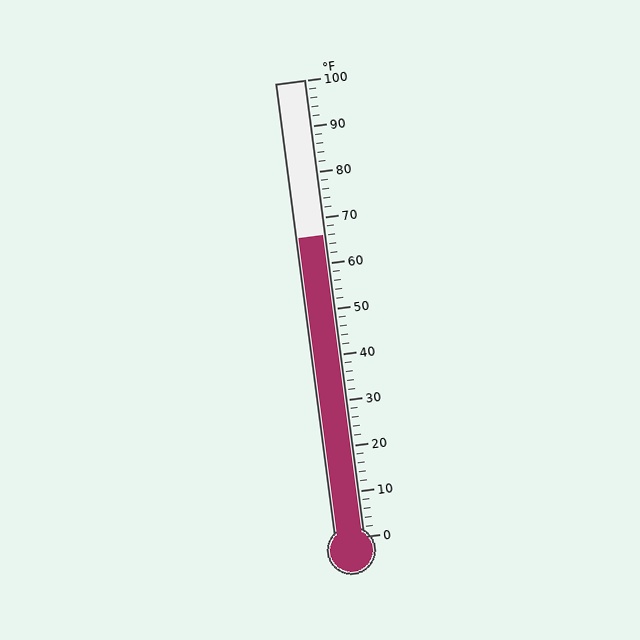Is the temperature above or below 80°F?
The temperature is below 80°F.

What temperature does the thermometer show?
The thermometer shows approximately 66°F.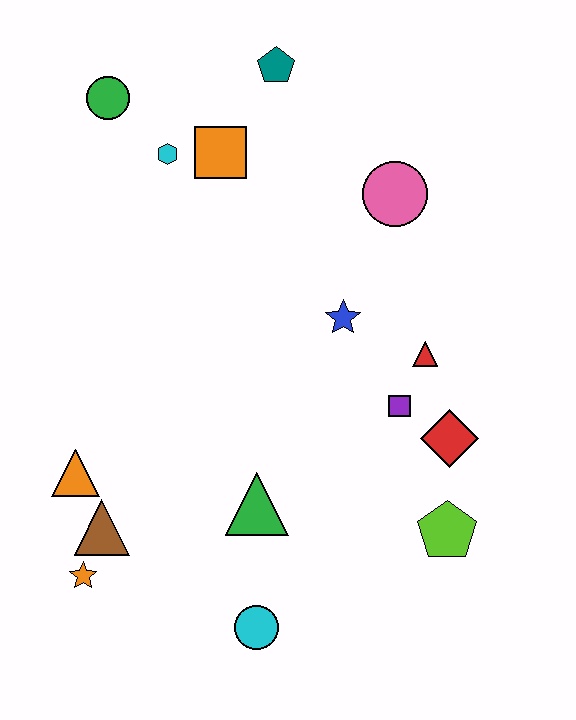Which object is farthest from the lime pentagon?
The green circle is farthest from the lime pentagon.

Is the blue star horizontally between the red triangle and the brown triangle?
Yes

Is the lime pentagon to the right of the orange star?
Yes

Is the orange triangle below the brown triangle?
No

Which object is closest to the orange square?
The cyan hexagon is closest to the orange square.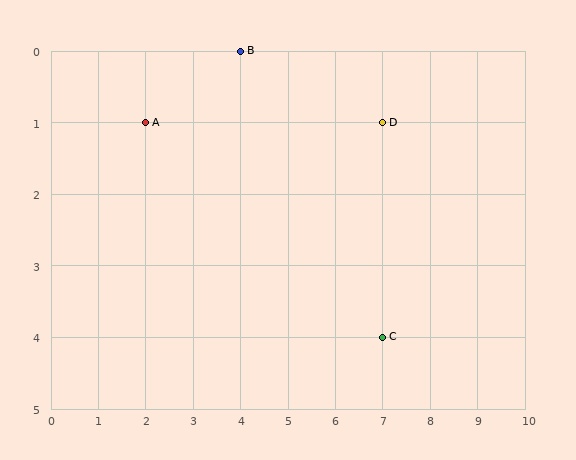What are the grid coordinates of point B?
Point B is at grid coordinates (4, 0).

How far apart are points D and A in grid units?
Points D and A are 5 columns apart.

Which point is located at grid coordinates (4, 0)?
Point B is at (4, 0).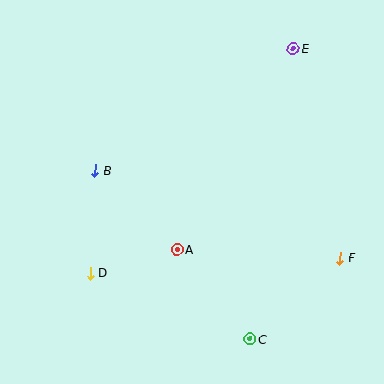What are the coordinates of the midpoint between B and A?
The midpoint between B and A is at (136, 210).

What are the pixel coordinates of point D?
Point D is at (90, 273).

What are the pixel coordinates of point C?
Point C is at (250, 339).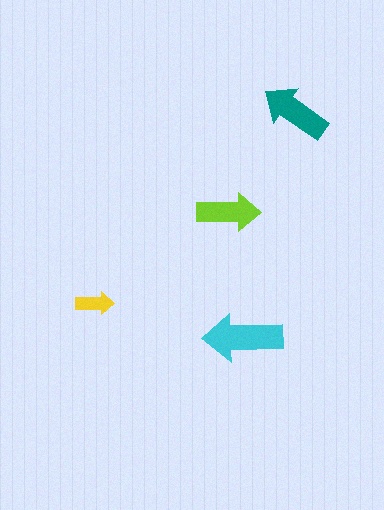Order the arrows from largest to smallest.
the cyan one, the teal one, the lime one, the yellow one.